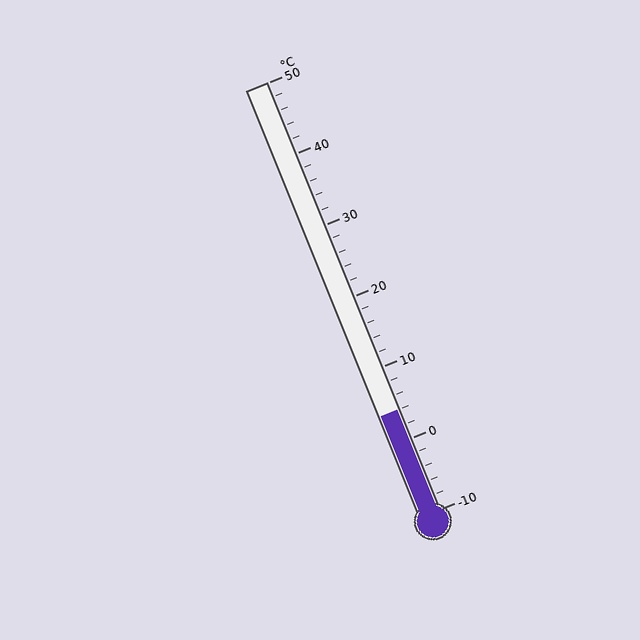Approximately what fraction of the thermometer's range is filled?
The thermometer is filled to approximately 25% of its range.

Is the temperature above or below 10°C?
The temperature is below 10°C.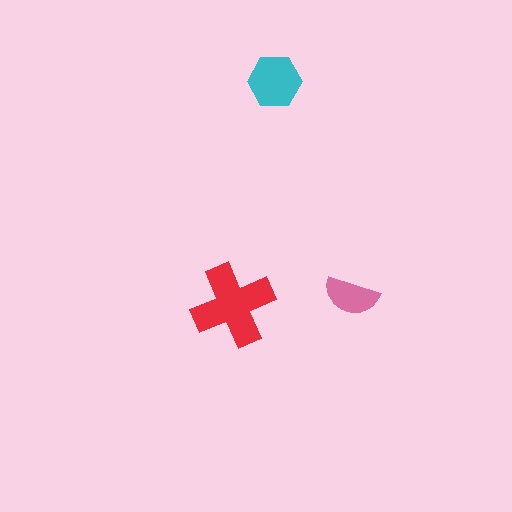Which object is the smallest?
The pink semicircle.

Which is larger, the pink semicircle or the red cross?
The red cross.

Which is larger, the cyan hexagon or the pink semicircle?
The cyan hexagon.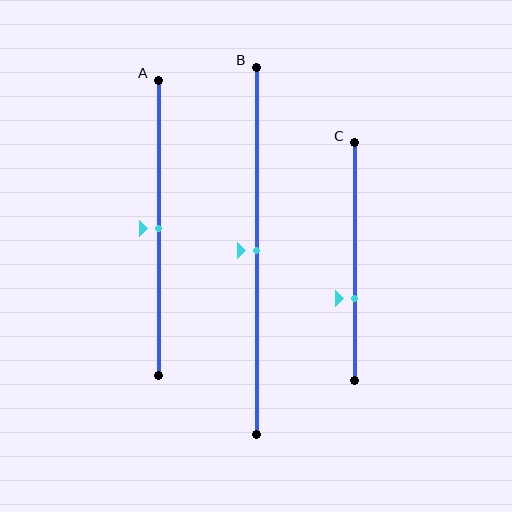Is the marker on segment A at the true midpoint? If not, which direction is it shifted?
Yes, the marker on segment A is at the true midpoint.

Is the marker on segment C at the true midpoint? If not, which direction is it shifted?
No, the marker on segment C is shifted downward by about 16% of the segment length.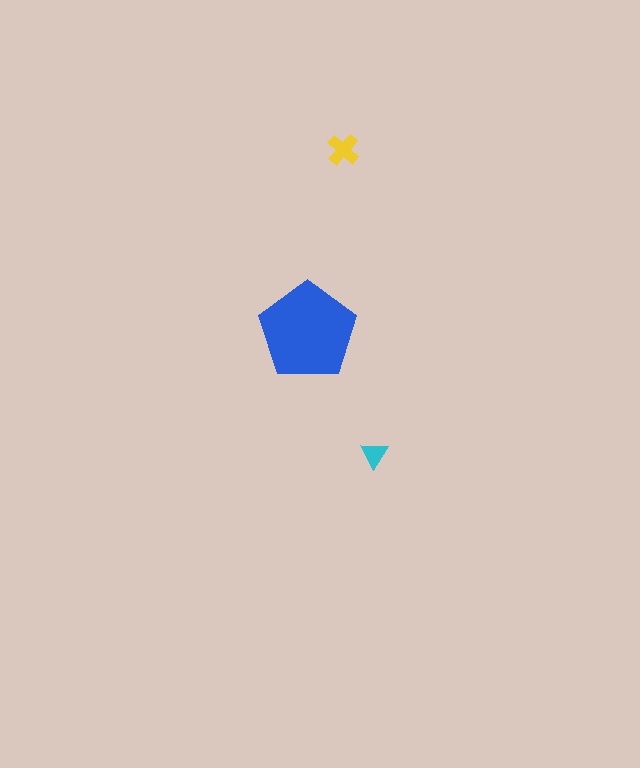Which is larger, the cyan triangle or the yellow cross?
The yellow cross.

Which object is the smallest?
The cyan triangle.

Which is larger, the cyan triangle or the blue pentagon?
The blue pentagon.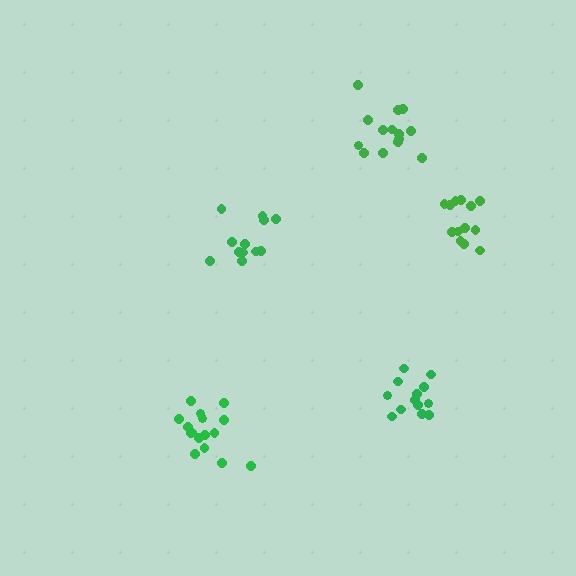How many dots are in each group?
Group 1: 16 dots, Group 2: 13 dots, Group 3: 14 dots, Group 4: 12 dots, Group 5: 13 dots (68 total).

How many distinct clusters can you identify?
There are 5 distinct clusters.